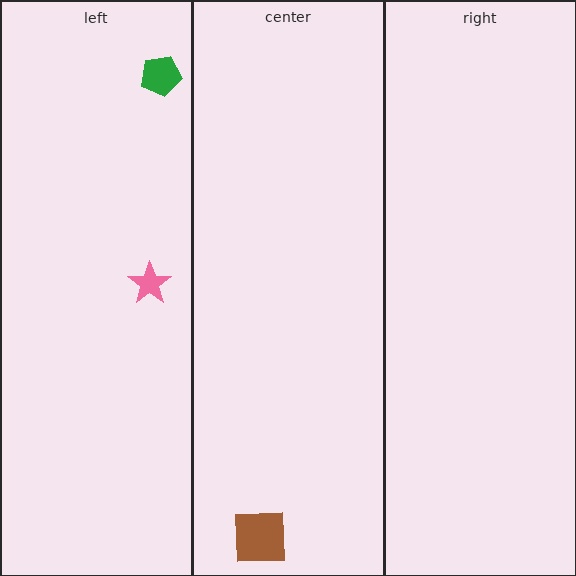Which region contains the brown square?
The center region.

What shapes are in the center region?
The brown square.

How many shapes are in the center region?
1.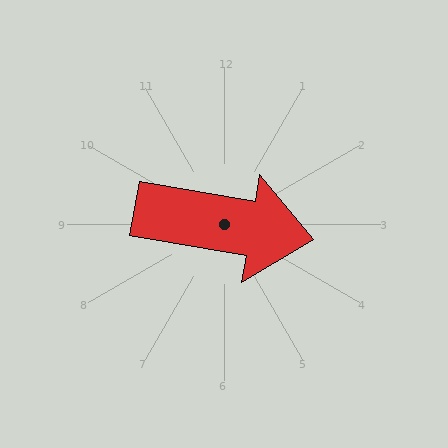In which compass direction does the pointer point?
East.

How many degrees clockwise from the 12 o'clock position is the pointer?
Approximately 100 degrees.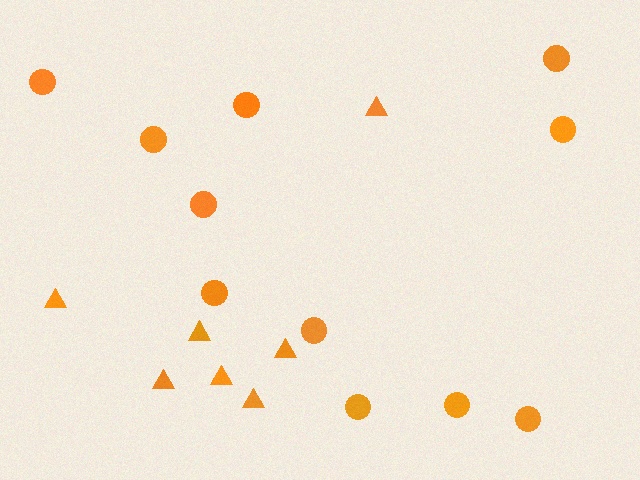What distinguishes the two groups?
There are 2 groups: one group of triangles (7) and one group of circles (11).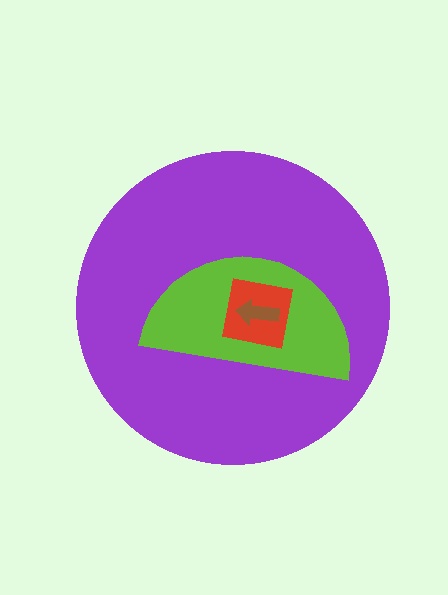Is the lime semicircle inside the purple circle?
Yes.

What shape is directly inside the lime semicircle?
The red square.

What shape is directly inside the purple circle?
The lime semicircle.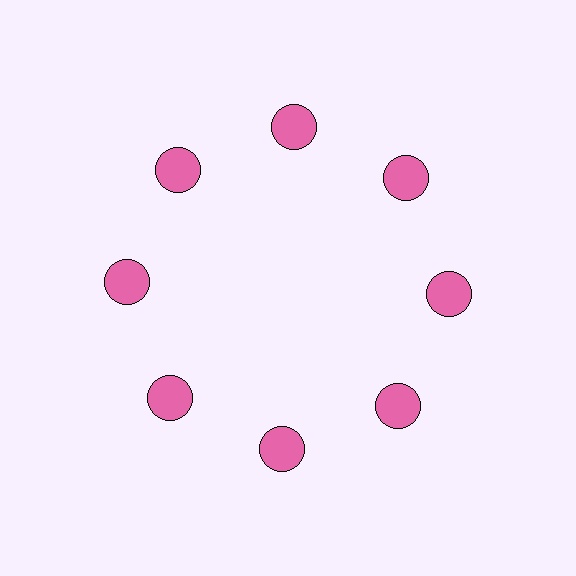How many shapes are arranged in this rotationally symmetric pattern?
There are 8 shapes, arranged in 8 groups of 1.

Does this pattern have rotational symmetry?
Yes, this pattern has 8-fold rotational symmetry. It looks the same after rotating 45 degrees around the center.